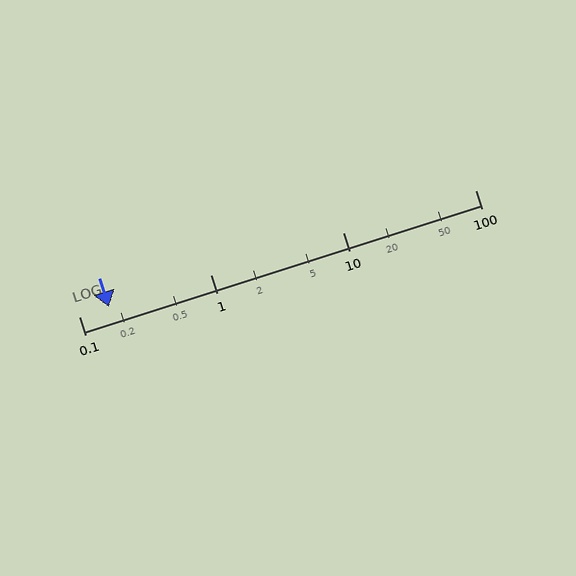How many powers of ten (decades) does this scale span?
The scale spans 3 decades, from 0.1 to 100.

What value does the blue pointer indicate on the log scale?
The pointer indicates approximately 0.17.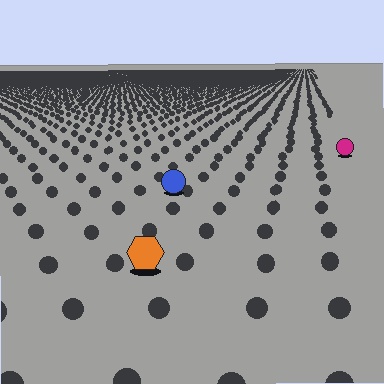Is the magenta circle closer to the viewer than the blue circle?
No. The blue circle is closer — you can tell from the texture gradient: the ground texture is coarser near it.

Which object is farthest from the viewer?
The magenta circle is farthest from the viewer. It appears smaller and the ground texture around it is denser.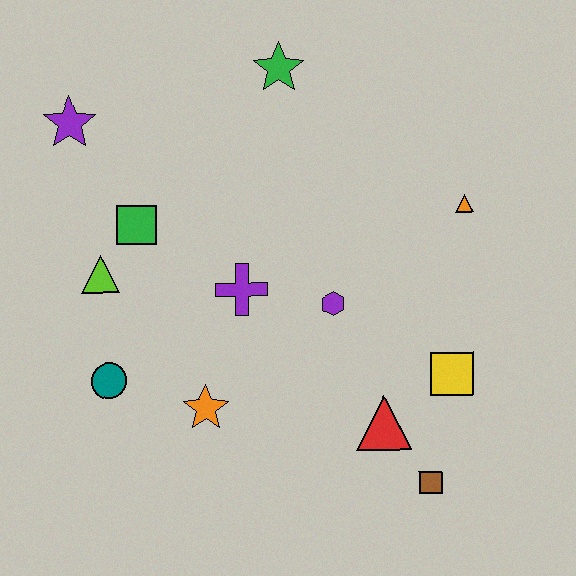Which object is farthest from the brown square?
The purple star is farthest from the brown square.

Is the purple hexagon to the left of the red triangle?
Yes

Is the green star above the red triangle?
Yes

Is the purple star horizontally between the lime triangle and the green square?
No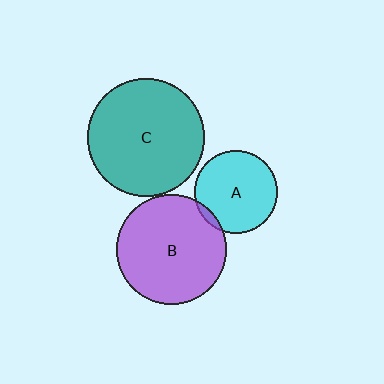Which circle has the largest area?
Circle C (teal).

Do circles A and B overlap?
Yes.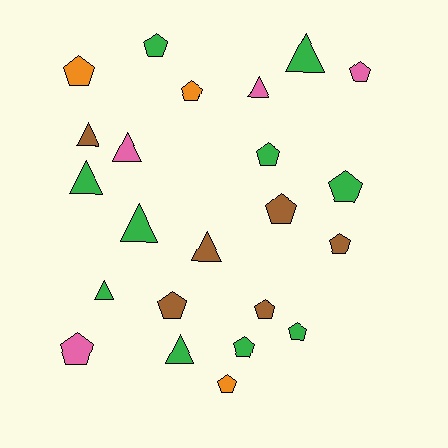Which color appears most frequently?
Green, with 10 objects.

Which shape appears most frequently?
Pentagon, with 14 objects.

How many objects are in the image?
There are 23 objects.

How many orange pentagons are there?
There are 3 orange pentagons.